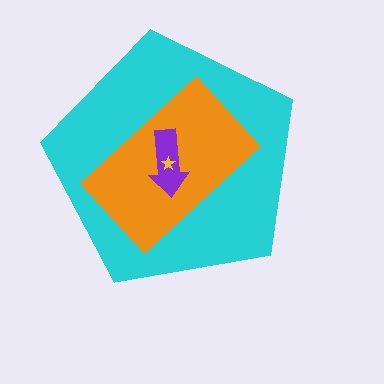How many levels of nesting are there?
4.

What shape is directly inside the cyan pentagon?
The orange rectangle.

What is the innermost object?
The yellow star.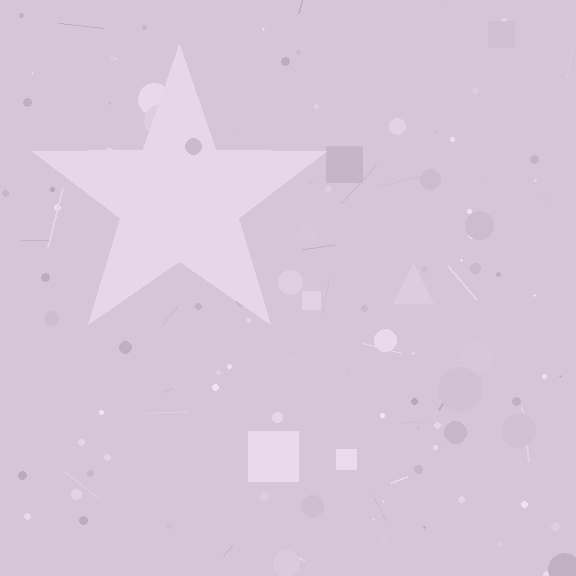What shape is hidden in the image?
A star is hidden in the image.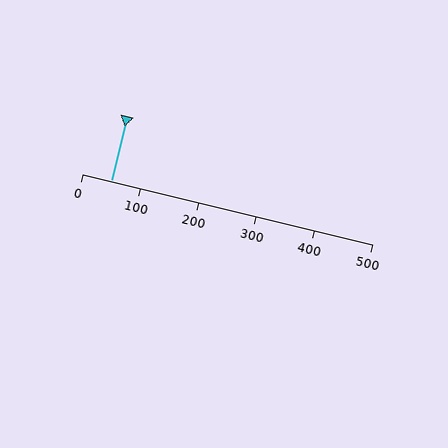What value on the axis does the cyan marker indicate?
The marker indicates approximately 50.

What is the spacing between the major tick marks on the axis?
The major ticks are spaced 100 apart.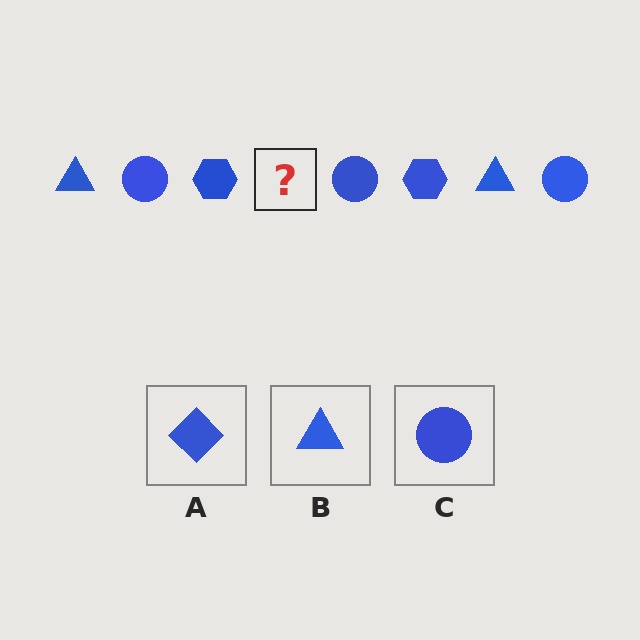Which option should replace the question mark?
Option B.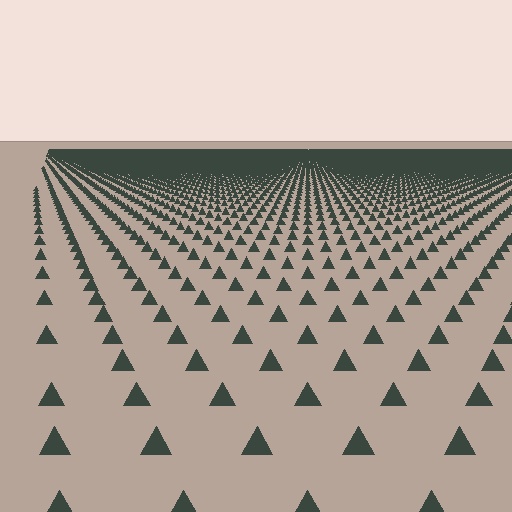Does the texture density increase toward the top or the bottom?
Density increases toward the top.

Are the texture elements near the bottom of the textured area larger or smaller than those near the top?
Larger. Near the bottom, elements are closer to the viewer and appear at a bigger on-screen size.